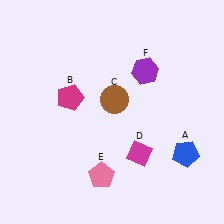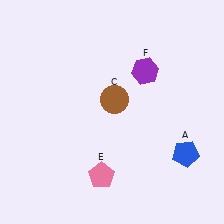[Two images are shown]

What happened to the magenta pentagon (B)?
The magenta pentagon (B) was removed in Image 2. It was in the top-left area of Image 1.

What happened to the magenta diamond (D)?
The magenta diamond (D) was removed in Image 2. It was in the bottom-right area of Image 1.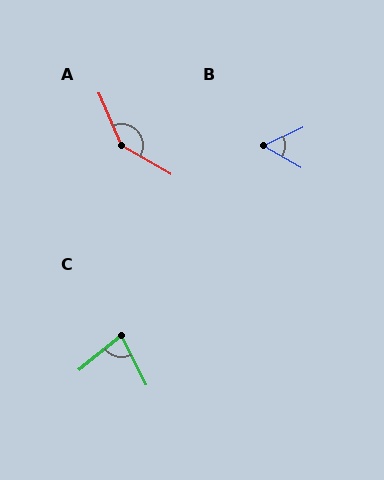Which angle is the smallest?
B, at approximately 55 degrees.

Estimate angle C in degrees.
Approximately 77 degrees.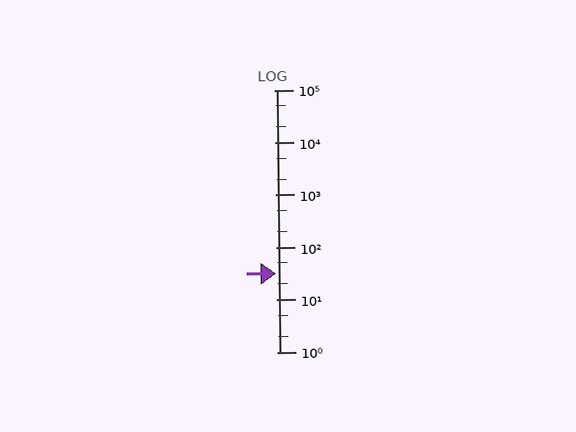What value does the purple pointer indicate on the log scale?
The pointer indicates approximately 32.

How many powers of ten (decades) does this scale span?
The scale spans 5 decades, from 1 to 100000.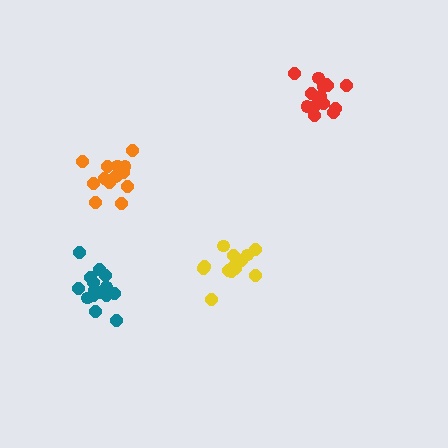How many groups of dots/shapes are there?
There are 4 groups.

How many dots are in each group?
Group 1: 13 dots, Group 2: 14 dots, Group 3: 14 dots, Group 4: 15 dots (56 total).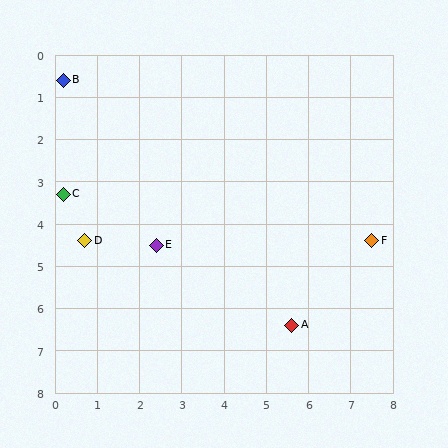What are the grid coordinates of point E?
Point E is at approximately (2.4, 4.5).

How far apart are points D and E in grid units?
Points D and E are about 1.7 grid units apart.